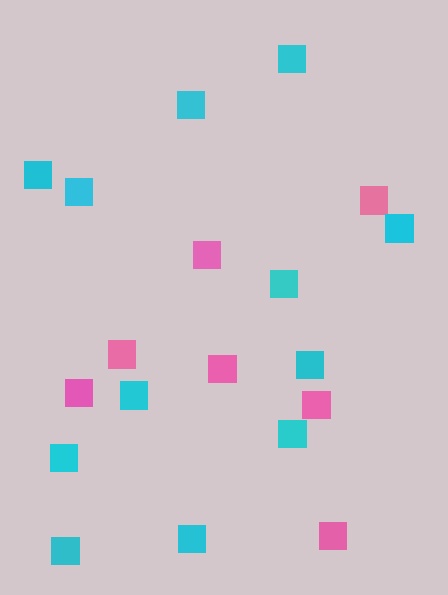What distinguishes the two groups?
There are 2 groups: one group of pink squares (7) and one group of cyan squares (12).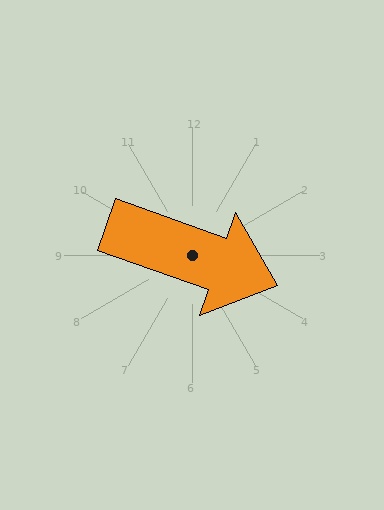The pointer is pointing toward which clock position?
Roughly 4 o'clock.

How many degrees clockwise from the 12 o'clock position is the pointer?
Approximately 110 degrees.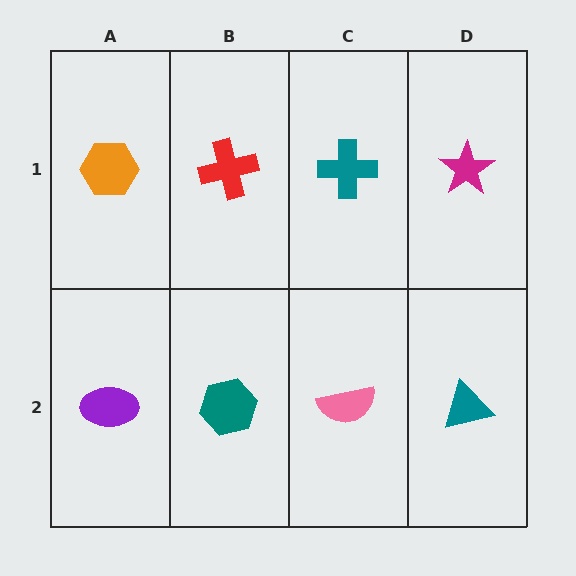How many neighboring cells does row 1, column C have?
3.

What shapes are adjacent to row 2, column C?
A teal cross (row 1, column C), a teal hexagon (row 2, column B), a teal triangle (row 2, column D).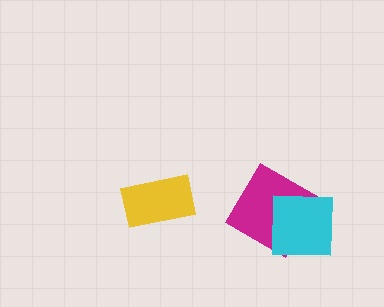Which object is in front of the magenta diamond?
The cyan square is in front of the magenta diamond.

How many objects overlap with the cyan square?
1 object overlaps with the cyan square.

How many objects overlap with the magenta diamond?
1 object overlaps with the magenta diamond.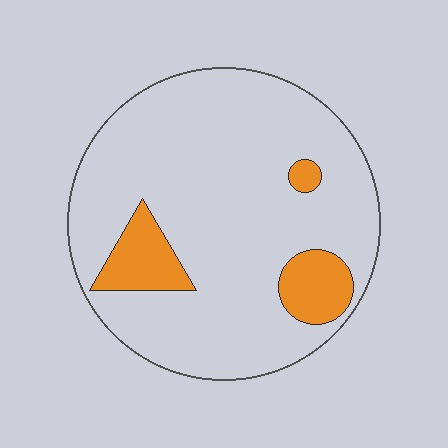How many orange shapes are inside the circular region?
3.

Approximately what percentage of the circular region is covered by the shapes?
Approximately 15%.